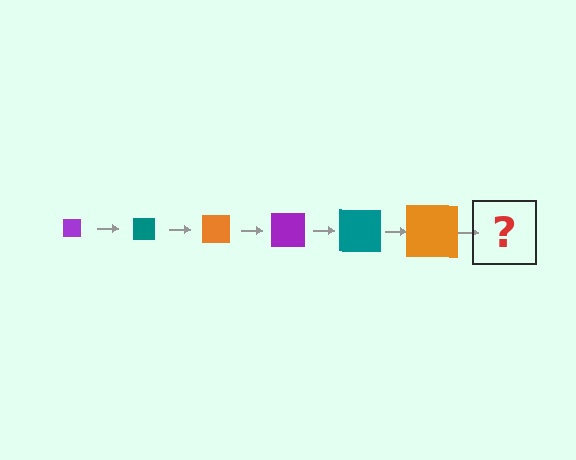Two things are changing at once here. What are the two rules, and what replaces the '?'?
The two rules are that the square grows larger each step and the color cycles through purple, teal, and orange. The '?' should be a purple square, larger than the previous one.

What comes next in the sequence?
The next element should be a purple square, larger than the previous one.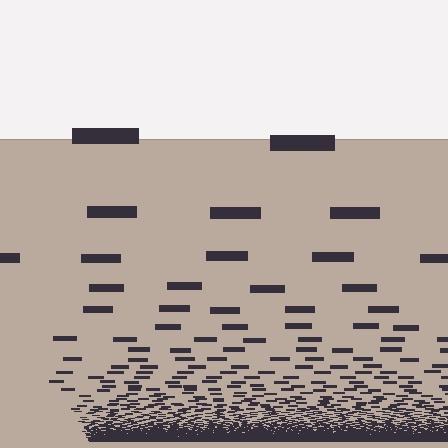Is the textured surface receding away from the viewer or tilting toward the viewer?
The surface appears to tilt toward the viewer. Texture elements get larger and sparser toward the top.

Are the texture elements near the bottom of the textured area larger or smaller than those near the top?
Smaller. The gradient is inverted — elements near the bottom are smaller and denser.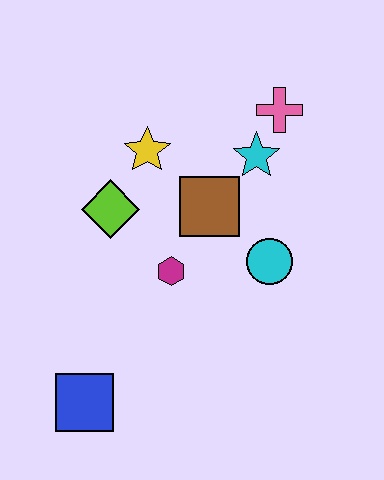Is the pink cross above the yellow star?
Yes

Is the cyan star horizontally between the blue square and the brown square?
No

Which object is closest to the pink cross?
The cyan star is closest to the pink cross.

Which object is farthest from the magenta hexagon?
The pink cross is farthest from the magenta hexagon.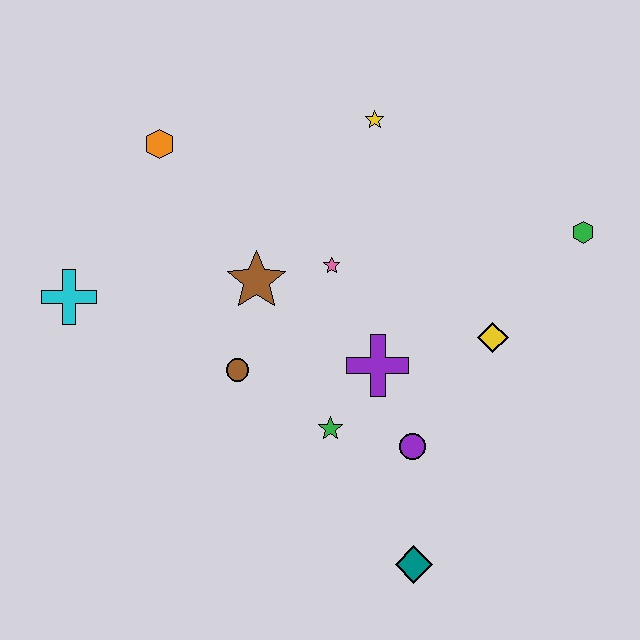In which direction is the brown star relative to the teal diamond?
The brown star is above the teal diamond.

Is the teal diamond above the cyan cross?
No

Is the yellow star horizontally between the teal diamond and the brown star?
Yes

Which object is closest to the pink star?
The brown star is closest to the pink star.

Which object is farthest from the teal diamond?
The orange hexagon is farthest from the teal diamond.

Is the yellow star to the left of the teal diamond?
Yes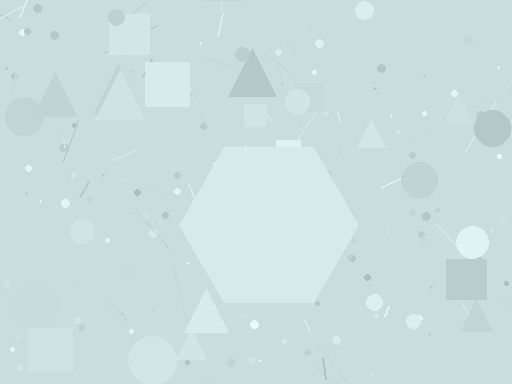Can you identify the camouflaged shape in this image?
The camouflaged shape is a hexagon.